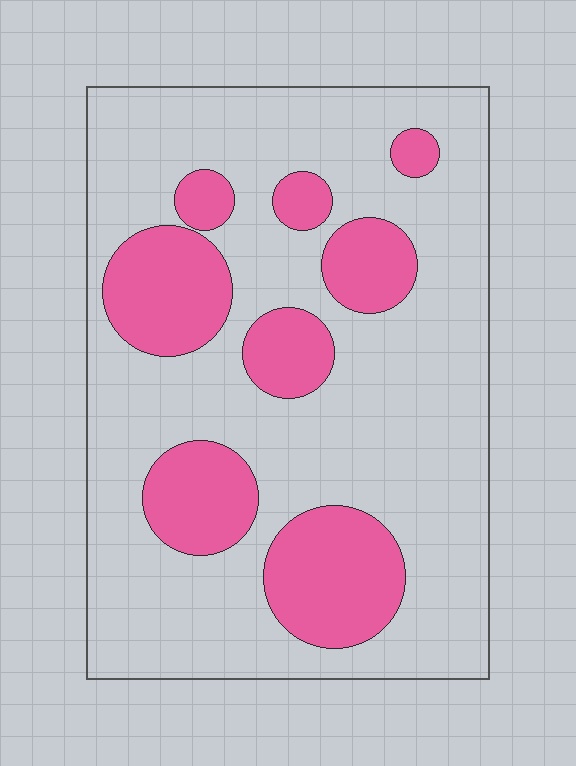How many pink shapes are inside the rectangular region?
8.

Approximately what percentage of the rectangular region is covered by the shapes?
Approximately 25%.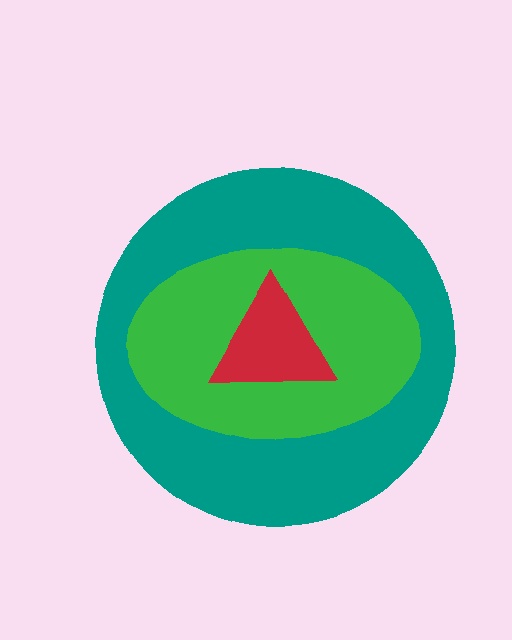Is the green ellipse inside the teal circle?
Yes.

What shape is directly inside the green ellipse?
The red triangle.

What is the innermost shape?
The red triangle.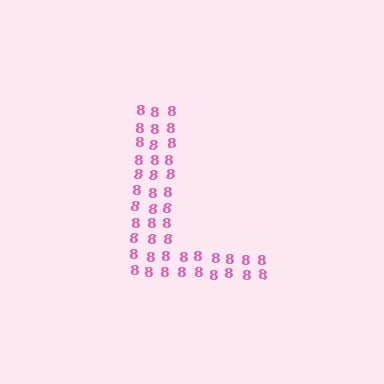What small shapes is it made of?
It is made of small digit 8's.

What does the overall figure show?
The overall figure shows the letter L.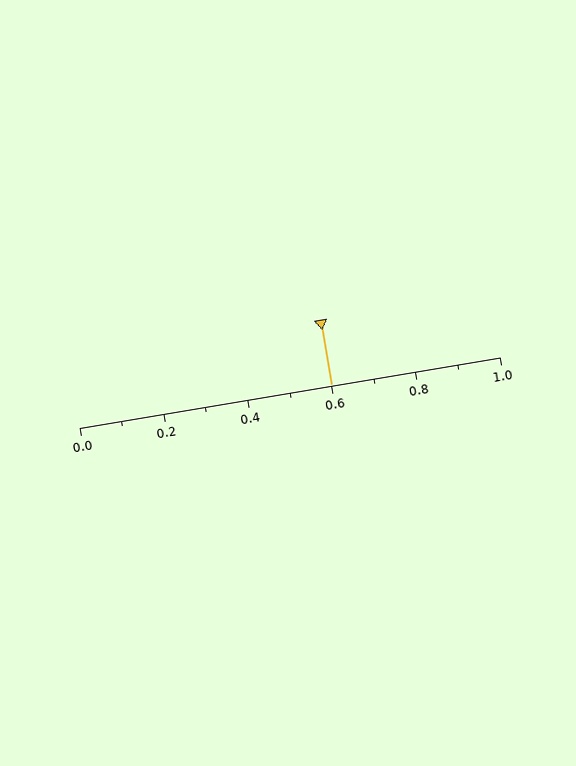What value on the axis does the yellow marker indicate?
The marker indicates approximately 0.6.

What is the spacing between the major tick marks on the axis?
The major ticks are spaced 0.2 apart.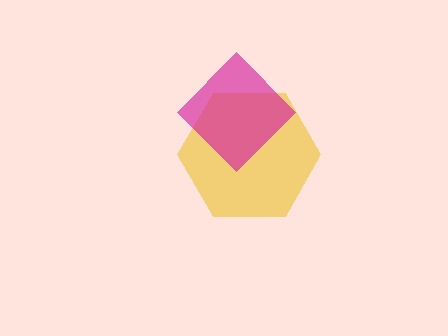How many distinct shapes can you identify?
There are 2 distinct shapes: a yellow hexagon, a magenta diamond.